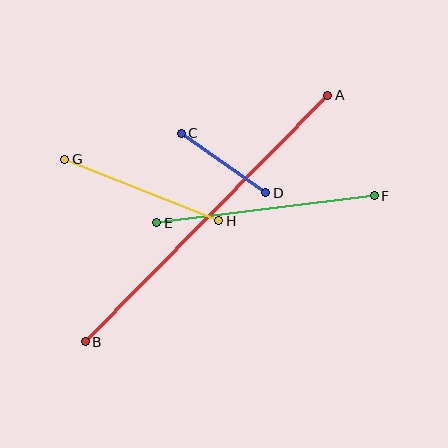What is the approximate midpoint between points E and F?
The midpoint is at approximately (266, 209) pixels.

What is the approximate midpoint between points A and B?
The midpoint is at approximately (206, 219) pixels.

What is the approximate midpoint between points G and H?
The midpoint is at approximately (142, 190) pixels.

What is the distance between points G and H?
The distance is approximately 166 pixels.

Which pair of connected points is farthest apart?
Points A and B are farthest apart.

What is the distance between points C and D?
The distance is approximately 103 pixels.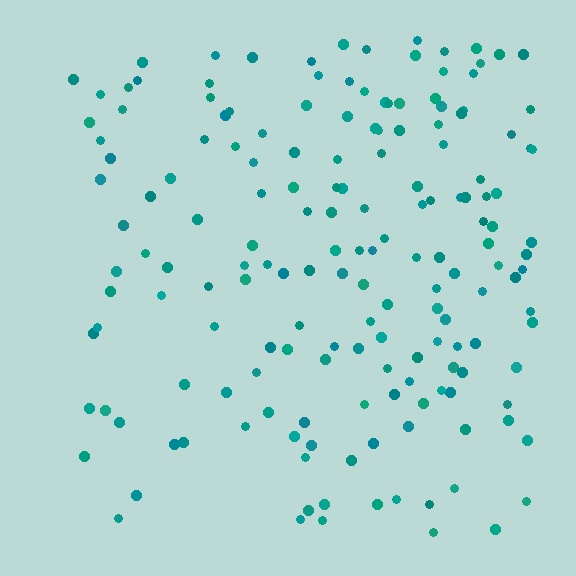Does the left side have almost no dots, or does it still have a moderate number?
Still a moderate number, just noticeably fewer than the right.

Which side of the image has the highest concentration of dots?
The right.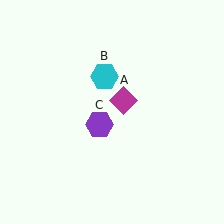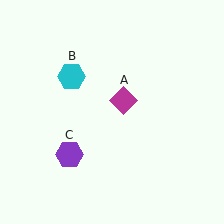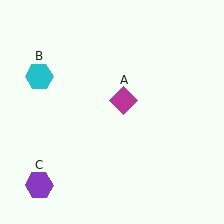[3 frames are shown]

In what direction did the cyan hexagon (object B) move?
The cyan hexagon (object B) moved left.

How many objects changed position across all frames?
2 objects changed position: cyan hexagon (object B), purple hexagon (object C).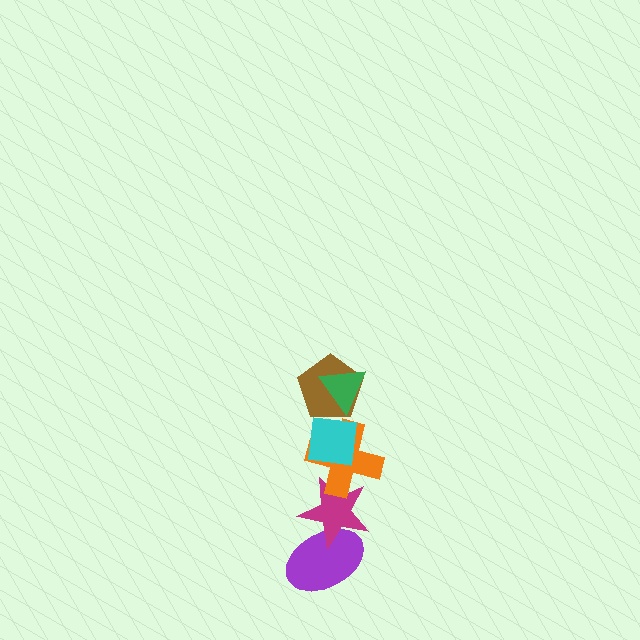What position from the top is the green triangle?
The green triangle is 1st from the top.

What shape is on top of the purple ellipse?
The magenta star is on top of the purple ellipse.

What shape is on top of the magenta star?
The orange cross is on top of the magenta star.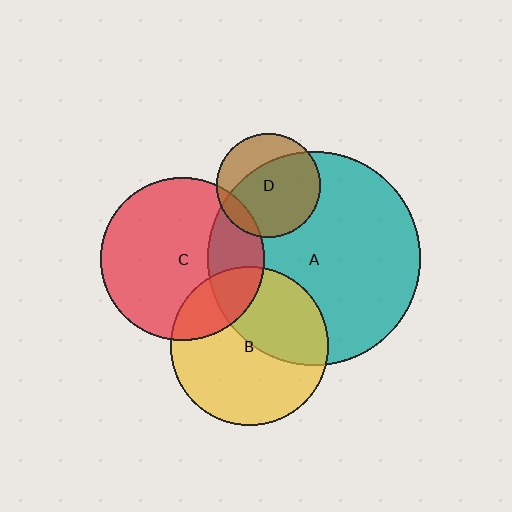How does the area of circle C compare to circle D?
Approximately 2.5 times.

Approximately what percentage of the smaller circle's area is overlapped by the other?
Approximately 10%.